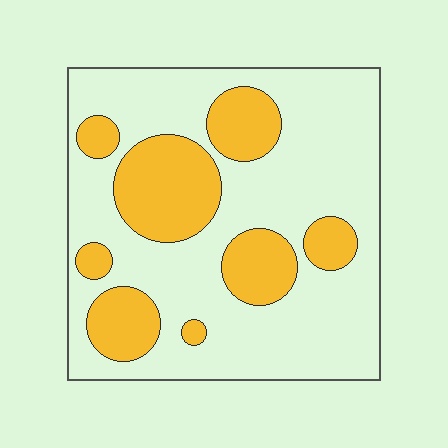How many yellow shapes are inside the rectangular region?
8.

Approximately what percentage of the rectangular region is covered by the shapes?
Approximately 30%.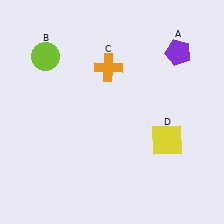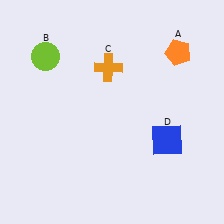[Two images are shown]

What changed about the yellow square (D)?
In Image 1, D is yellow. In Image 2, it changed to blue.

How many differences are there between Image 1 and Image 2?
There are 2 differences between the two images.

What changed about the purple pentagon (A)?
In Image 1, A is purple. In Image 2, it changed to orange.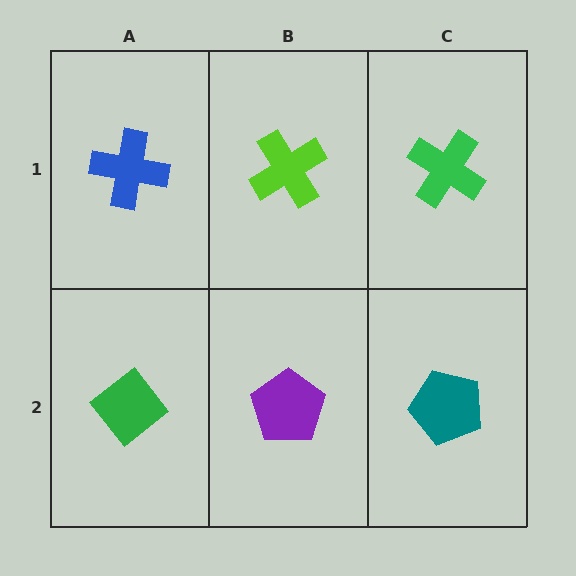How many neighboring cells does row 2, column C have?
2.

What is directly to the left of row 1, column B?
A blue cross.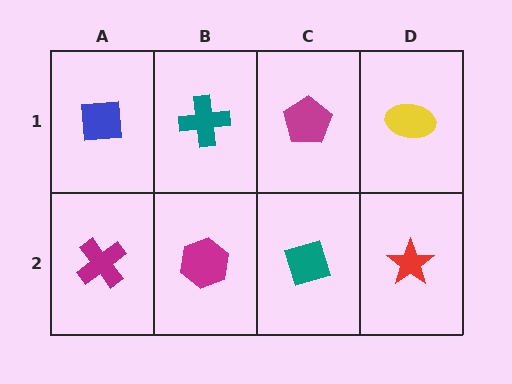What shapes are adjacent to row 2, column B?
A teal cross (row 1, column B), a magenta cross (row 2, column A), a teal diamond (row 2, column C).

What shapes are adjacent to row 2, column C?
A magenta pentagon (row 1, column C), a magenta hexagon (row 2, column B), a red star (row 2, column D).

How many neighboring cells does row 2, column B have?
3.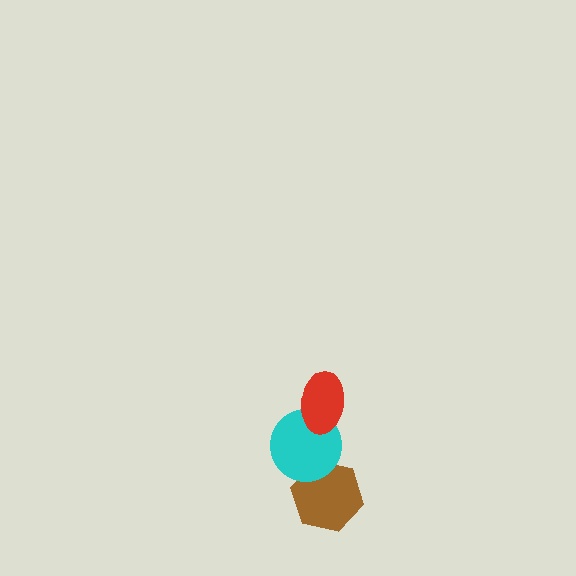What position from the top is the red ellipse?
The red ellipse is 1st from the top.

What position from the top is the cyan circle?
The cyan circle is 2nd from the top.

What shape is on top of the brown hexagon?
The cyan circle is on top of the brown hexagon.